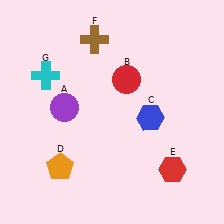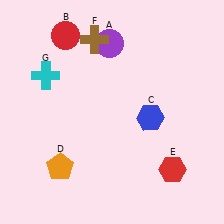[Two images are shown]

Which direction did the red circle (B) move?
The red circle (B) moved left.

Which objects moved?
The objects that moved are: the purple circle (A), the red circle (B).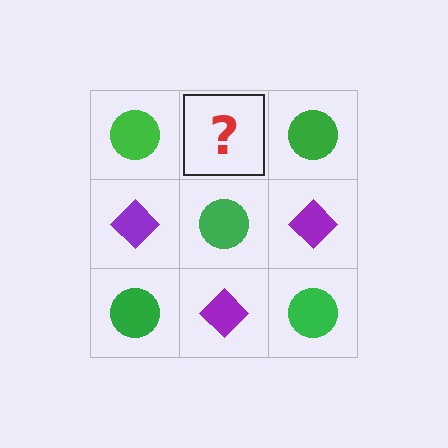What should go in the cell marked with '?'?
The missing cell should contain a purple diamond.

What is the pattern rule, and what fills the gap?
The rule is that it alternates green circle and purple diamond in a checkerboard pattern. The gap should be filled with a purple diamond.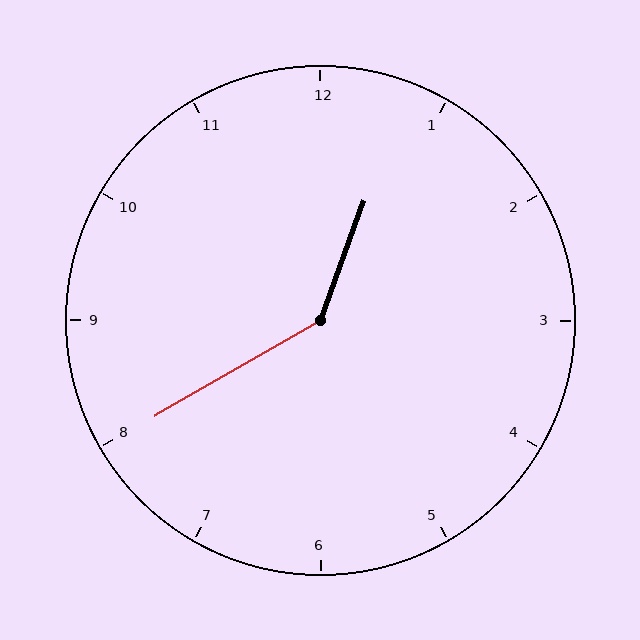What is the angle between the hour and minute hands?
Approximately 140 degrees.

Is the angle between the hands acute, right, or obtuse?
It is obtuse.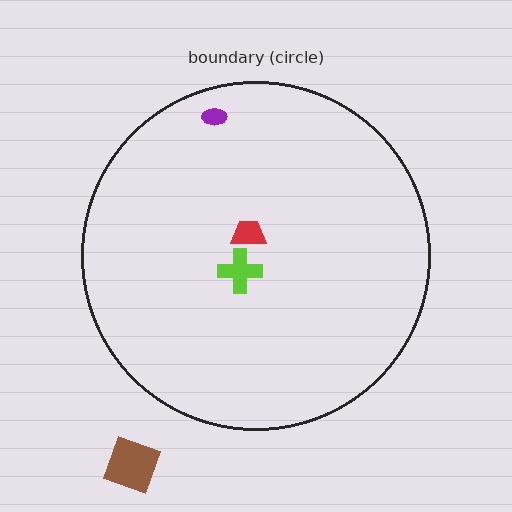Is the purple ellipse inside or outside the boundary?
Inside.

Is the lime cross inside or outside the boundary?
Inside.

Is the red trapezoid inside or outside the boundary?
Inside.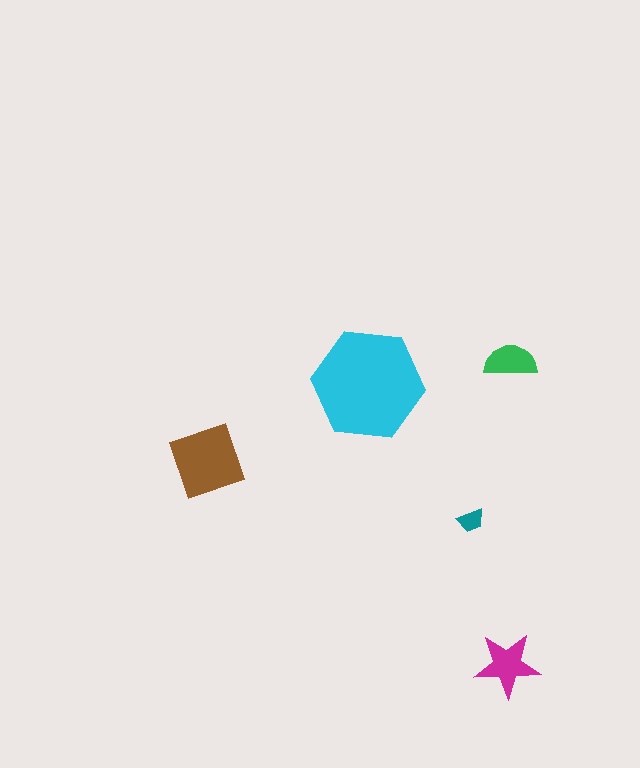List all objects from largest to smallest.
The cyan hexagon, the brown square, the magenta star, the green semicircle, the teal trapezoid.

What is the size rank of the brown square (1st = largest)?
2nd.